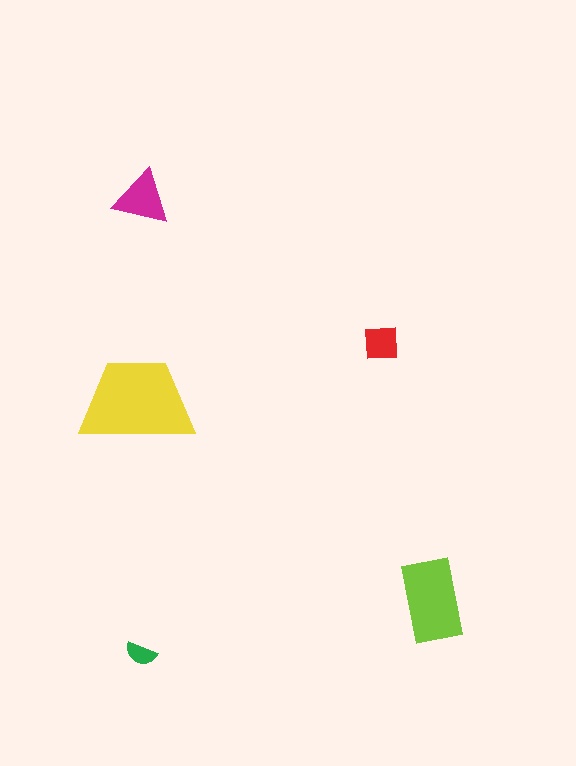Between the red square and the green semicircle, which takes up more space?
The red square.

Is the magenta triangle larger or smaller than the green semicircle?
Larger.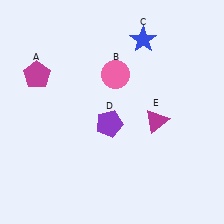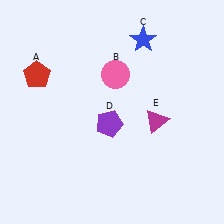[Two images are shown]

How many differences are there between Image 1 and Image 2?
There is 1 difference between the two images.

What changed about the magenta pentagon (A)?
In Image 1, A is magenta. In Image 2, it changed to red.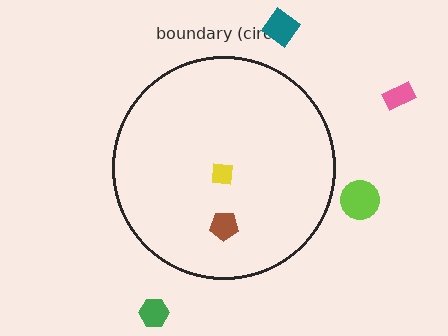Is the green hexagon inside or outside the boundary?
Outside.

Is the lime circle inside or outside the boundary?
Outside.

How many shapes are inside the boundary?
2 inside, 4 outside.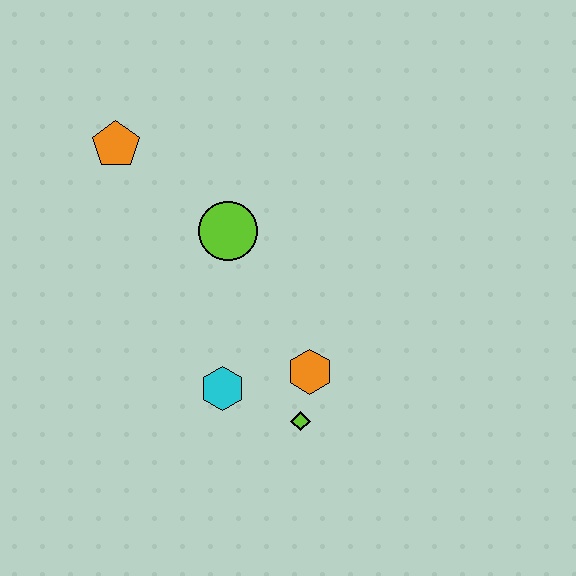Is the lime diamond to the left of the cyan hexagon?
No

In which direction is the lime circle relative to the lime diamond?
The lime circle is above the lime diamond.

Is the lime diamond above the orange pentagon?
No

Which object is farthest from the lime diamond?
The orange pentagon is farthest from the lime diamond.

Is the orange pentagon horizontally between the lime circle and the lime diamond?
No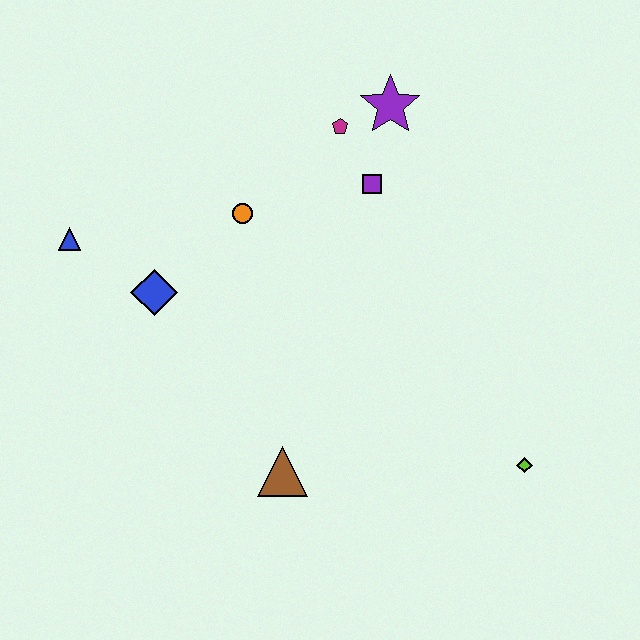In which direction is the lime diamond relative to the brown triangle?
The lime diamond is to the right of the brown triangle.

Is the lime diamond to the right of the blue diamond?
Yes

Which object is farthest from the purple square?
The lime diamond is farthest from the purple square.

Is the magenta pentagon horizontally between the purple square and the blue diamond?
Yes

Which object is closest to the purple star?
The magenta pentagon is closest to the purple star.